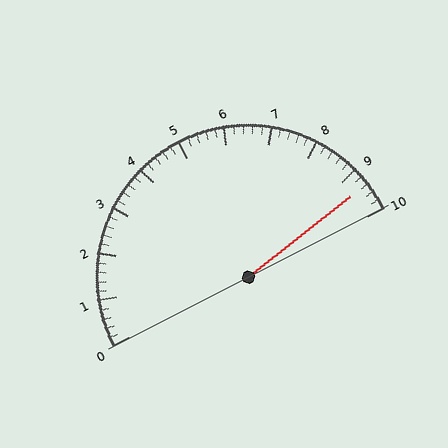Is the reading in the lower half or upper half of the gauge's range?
The reading is in the upper half of the range (0 to 10).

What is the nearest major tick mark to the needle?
The nearest major tick mark is 9.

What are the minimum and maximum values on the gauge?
The gauge ranges from 0 to 10.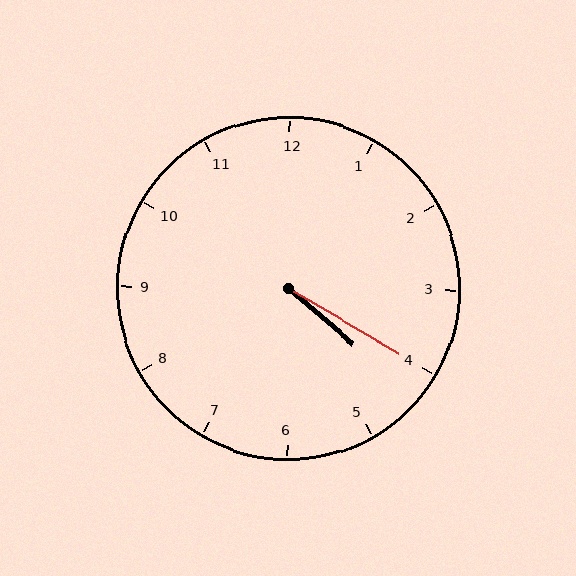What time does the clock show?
4:20.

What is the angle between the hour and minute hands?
Approximately 10 degrees.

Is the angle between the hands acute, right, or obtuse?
It is acute.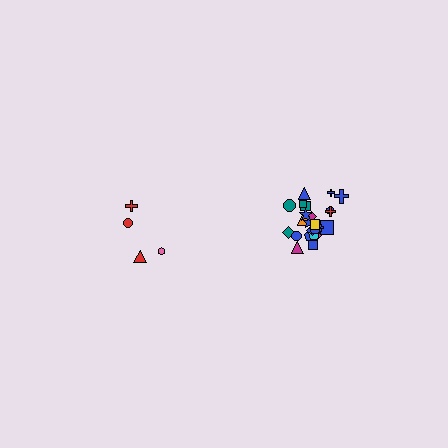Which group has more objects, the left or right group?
The right group.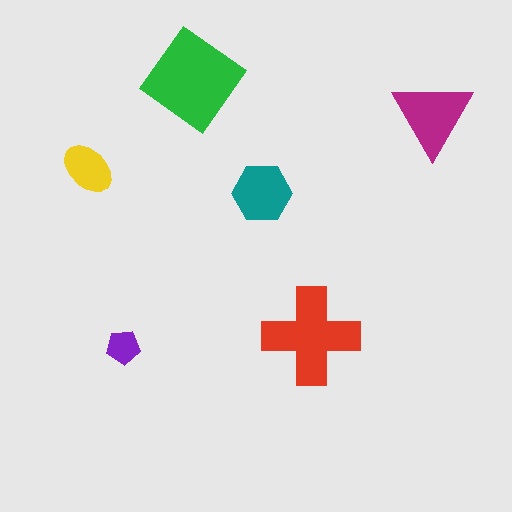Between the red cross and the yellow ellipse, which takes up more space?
The red cross.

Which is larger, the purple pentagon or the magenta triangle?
The magenta triangle.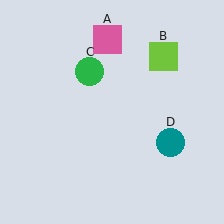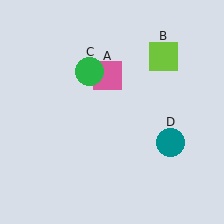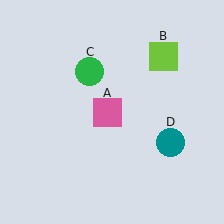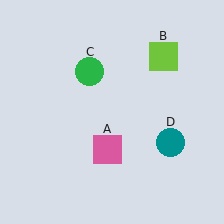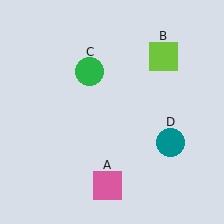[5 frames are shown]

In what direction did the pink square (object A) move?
The pink square (object A) moved down.